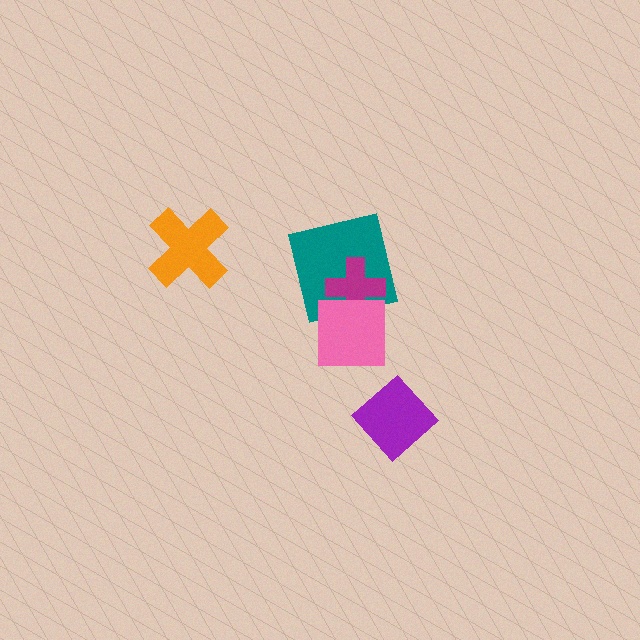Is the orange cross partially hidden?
No, no other shape covers it.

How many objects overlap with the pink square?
2 objects overlap with the pink square.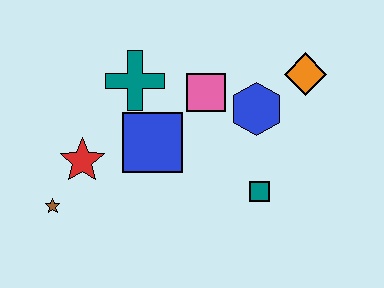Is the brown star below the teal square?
Yes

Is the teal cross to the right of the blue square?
No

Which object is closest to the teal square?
The blue hexagon is closest to the teal square.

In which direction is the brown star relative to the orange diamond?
The brown star is to the left of the orange diamond.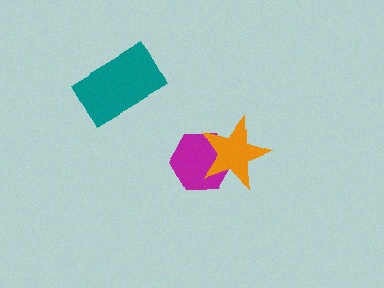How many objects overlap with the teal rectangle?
0 objects overlap with the teal rectangle.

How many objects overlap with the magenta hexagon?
1 object overlaps with the magenta hexagon.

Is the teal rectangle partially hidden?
No, no other shape covers it.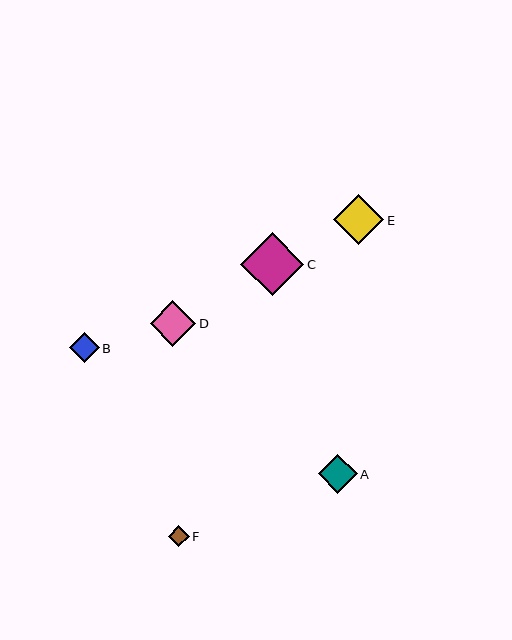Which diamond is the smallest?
Diamond F is the smallest with a size of approximately 21 pixels.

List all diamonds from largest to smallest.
From largest to smallest: C, E, D, A, B, F.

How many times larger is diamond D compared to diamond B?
Diamond D is approximately 1.5 times the size of diamond B.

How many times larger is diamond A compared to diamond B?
Diamond A is approximately 1.3 times the size of diamond B.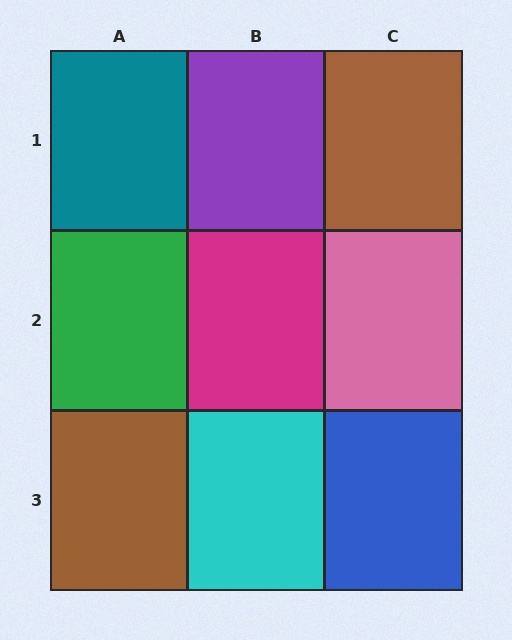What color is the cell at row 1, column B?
Purple.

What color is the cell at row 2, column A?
Green.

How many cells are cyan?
1 cell is cyan.